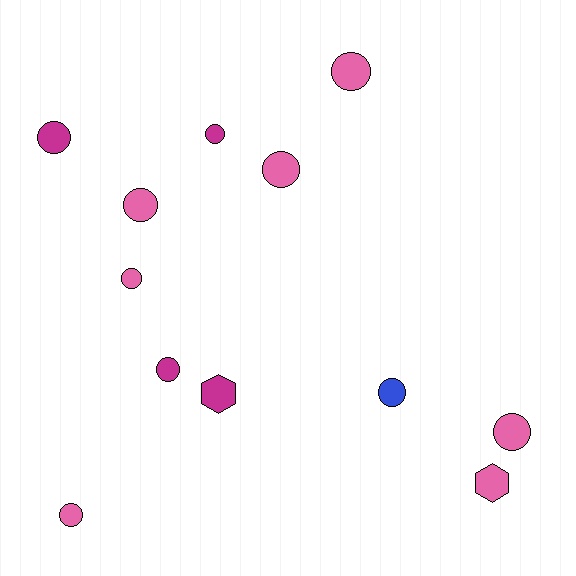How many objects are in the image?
There are 12 objects.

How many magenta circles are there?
There are 3 magenta circles.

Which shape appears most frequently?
Circle, with 10 objects.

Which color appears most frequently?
Pink, with 7 objects.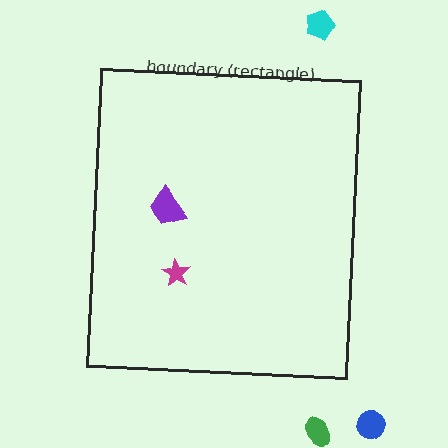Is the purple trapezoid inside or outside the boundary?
Inside.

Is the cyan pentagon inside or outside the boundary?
Outside.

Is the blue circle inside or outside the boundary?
Outside.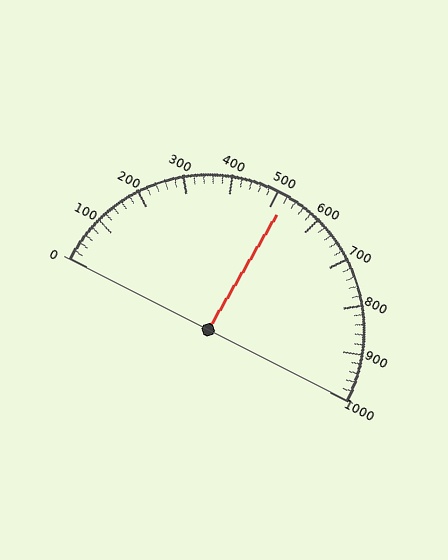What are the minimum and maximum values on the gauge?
The gauge ranges from 0 to 1000.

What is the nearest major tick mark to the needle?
The nearest major tick mark is 500.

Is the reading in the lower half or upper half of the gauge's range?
The reading is in the upper half of the range (0 to 1000).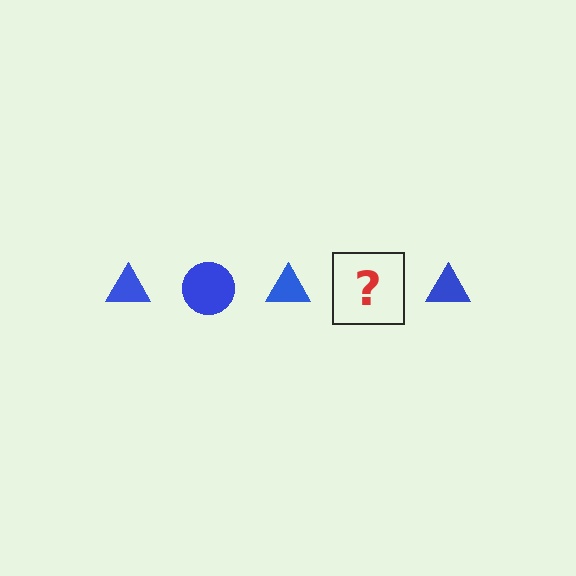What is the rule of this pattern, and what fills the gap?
The rule is that the pattern cycles through triangle, circle shapes in blue. The gap should be filled with a blue circle.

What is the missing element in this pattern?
The missing element is a blue circle.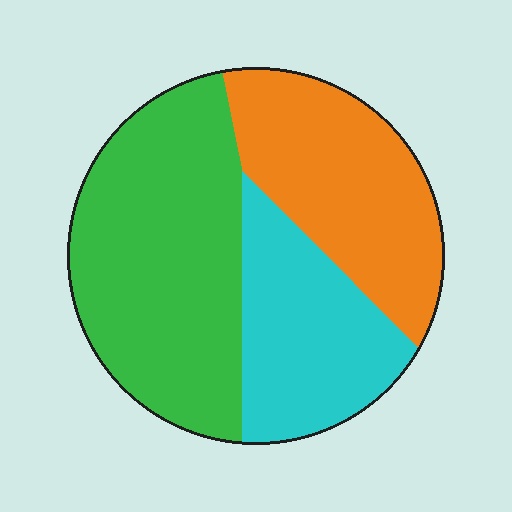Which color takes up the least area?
Cyan, at roughly 25%.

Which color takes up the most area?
Green, at roughly 45%.